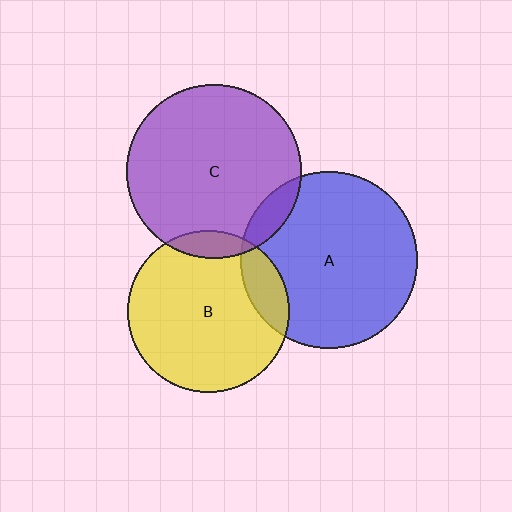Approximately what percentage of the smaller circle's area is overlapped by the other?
Approximately 10%.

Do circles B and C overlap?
Yes.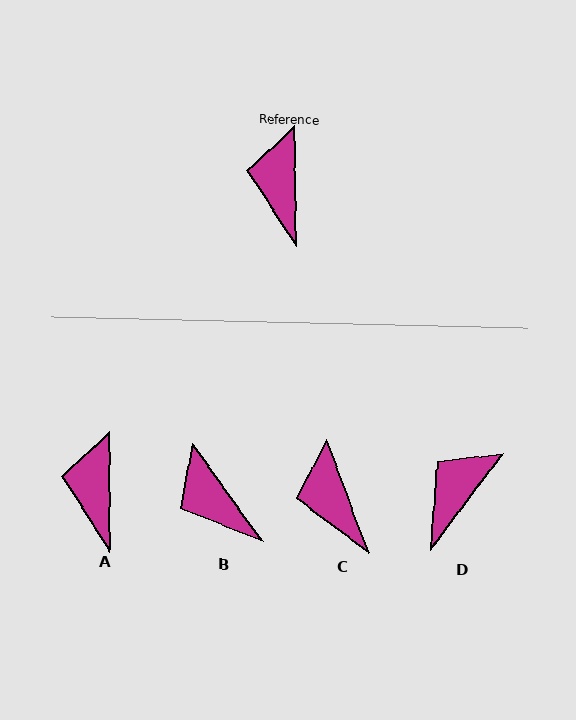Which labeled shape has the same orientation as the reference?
A.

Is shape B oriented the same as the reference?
No, it is off by about 36 degrees.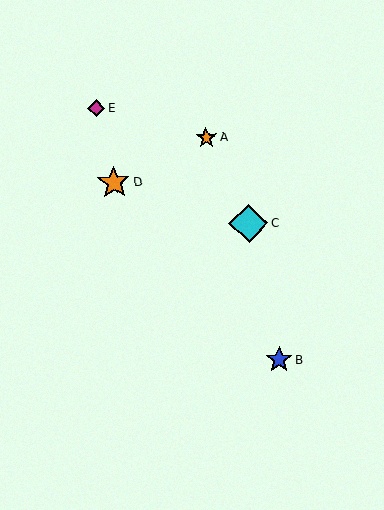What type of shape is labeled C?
Shape C is a cyan diamond.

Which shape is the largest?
The cyan diamond (labeled C) is the largest.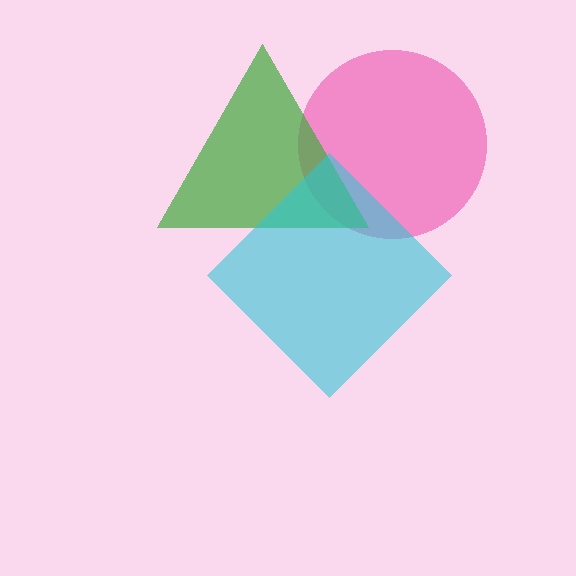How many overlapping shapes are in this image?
There are 3 overlapping shapes in the image.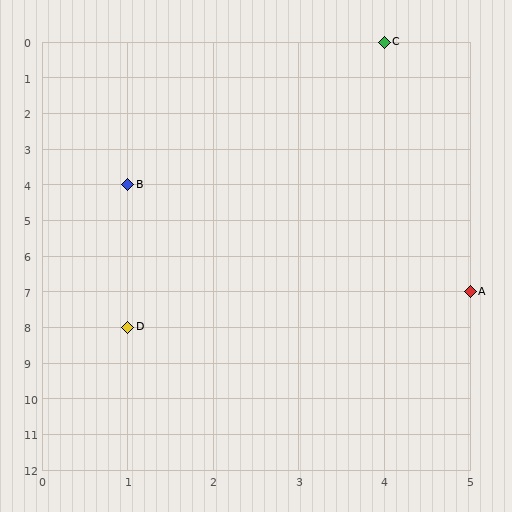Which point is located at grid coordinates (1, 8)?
Point D is at (1, 8).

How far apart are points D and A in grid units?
Points D and A are 4 columns and 1 row apart (about 4.1 grid units diagonally).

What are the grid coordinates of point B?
Point B is at grid coordinates (1, 4).